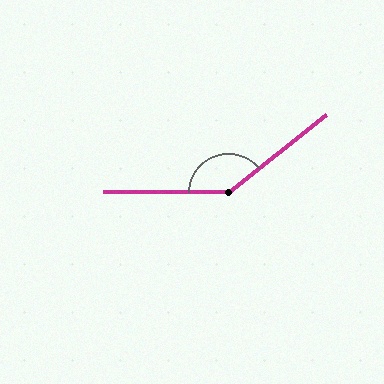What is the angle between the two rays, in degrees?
Approximately 141 degrees.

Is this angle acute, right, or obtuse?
It is obtuse.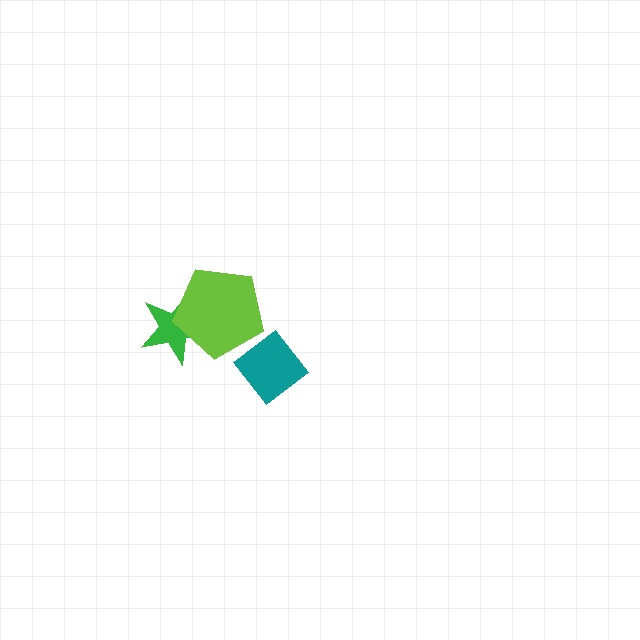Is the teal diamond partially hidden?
No, no other shape covers it.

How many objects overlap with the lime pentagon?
1 object overlaps with the lime pentagon.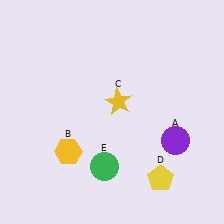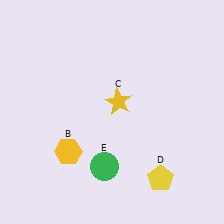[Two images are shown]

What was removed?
The purple circle (A) was removed in Image 2.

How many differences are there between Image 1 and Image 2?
There is 1 difference between the two images.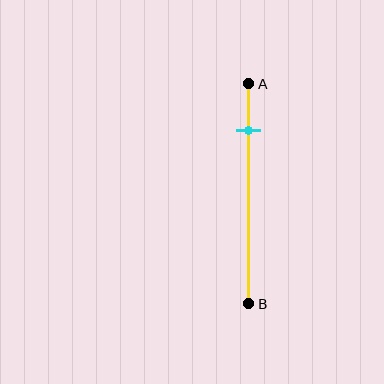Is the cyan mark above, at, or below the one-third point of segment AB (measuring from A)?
The cyan mark is above the one-third point of segment AB.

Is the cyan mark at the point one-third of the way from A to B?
No, the mark is at about 20% from A, not at the 33% one-third point.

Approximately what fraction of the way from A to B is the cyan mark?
The cyan mark is approximately 20% of the way from A to B.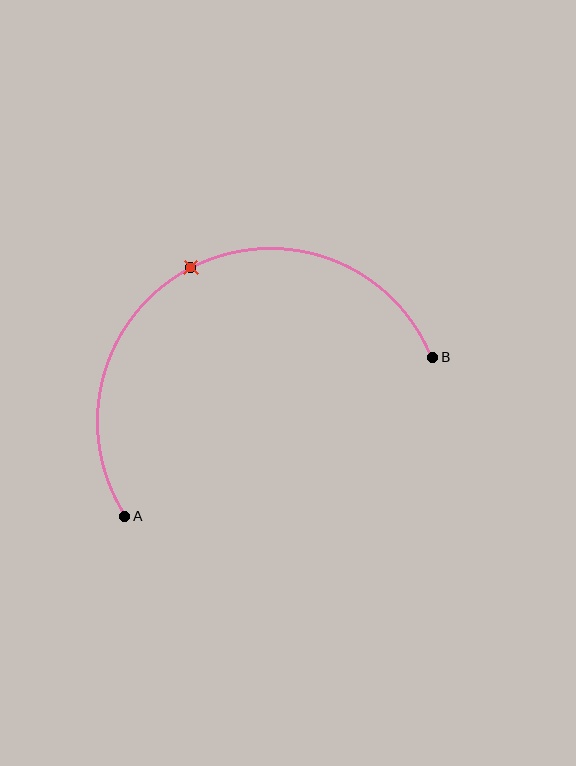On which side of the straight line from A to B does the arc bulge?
The arc bulges above the straight line connecting A and B.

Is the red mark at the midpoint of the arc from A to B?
Yes. The red mark lies on the arc at equal arc-length from both A and B — it is the arc midpoint.